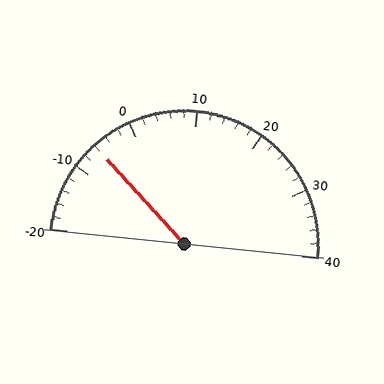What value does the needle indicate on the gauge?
The needle indicates approximately -6.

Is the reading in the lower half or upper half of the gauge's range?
The reading is in the lower half of the range (-20 to 40).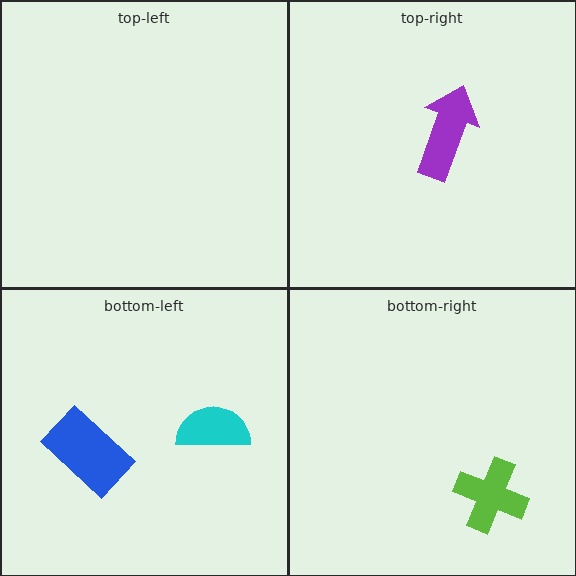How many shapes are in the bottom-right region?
1.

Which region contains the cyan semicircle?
The bottom-left region.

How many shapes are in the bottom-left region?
2.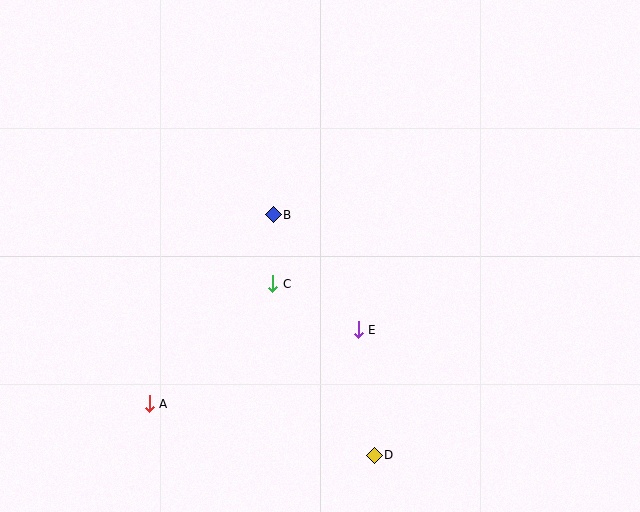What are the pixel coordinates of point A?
Point A is at (149, 404).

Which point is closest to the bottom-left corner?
Point A is closest to the bottom-left corner.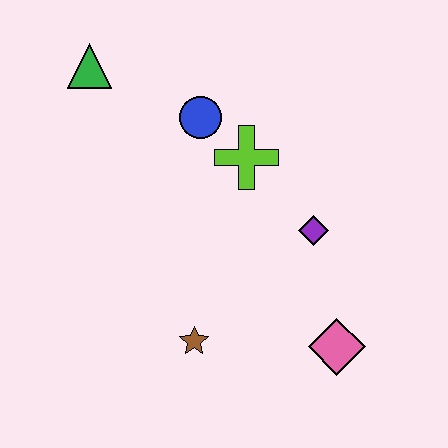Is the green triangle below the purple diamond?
No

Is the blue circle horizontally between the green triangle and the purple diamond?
Yes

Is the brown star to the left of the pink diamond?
Yes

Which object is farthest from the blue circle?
The pink diamond is farthest from the blue circle.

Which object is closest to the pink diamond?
The purple diamond is closest to the pink diamond.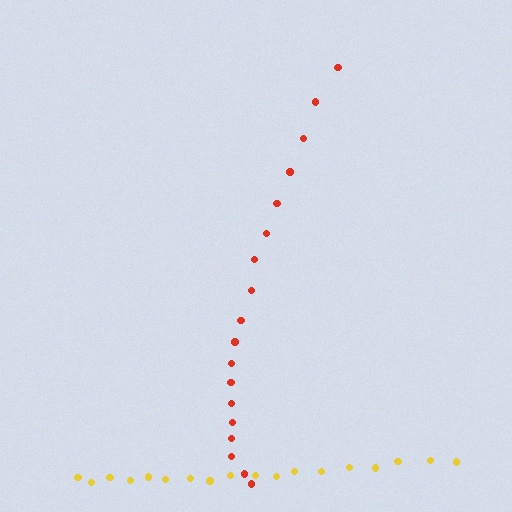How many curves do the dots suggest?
There are 2 distinct paths.